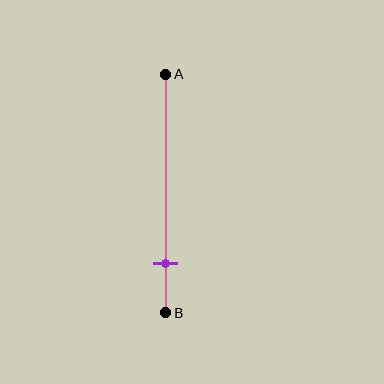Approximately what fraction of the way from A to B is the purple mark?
The purple mark is approximately 80% of the way from A to B.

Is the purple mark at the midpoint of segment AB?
No, the mark is at about 80% from A, not at the 50% midpoint.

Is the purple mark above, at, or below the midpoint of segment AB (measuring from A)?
The purple mark is below the midpoint of segment AB.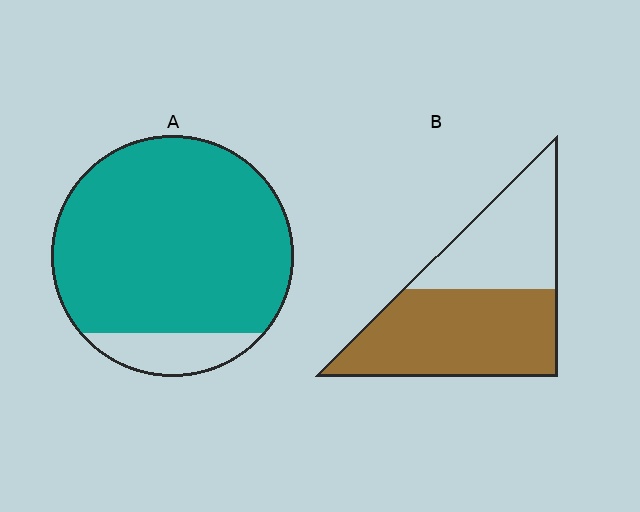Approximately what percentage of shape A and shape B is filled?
A is approximately 90% and B is approximately 60%.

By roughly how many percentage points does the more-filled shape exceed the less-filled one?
By roughly 30 percentage points (A over B).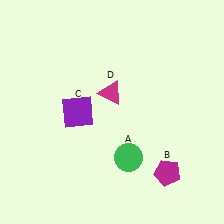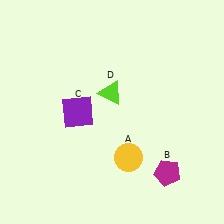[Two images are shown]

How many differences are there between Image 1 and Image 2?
There are 2 differences between the two images.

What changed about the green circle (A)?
In Image 1, A is green. In Image 2, it changed to yellow.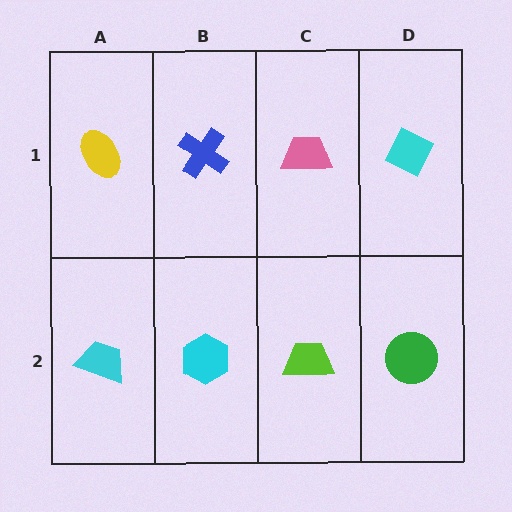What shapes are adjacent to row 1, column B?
A cyan hexagon (row 2, column B), a yellow ellipse (row 1, column A), a pink trapezoid (row 1, column C).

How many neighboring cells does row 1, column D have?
2.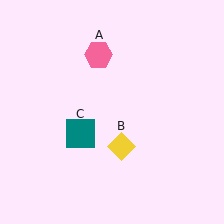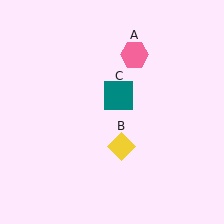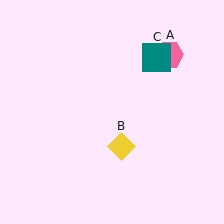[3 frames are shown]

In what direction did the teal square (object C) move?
The teal square (object C) moved up and to the right.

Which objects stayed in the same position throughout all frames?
Yellow diamond (object B) remained stationary.